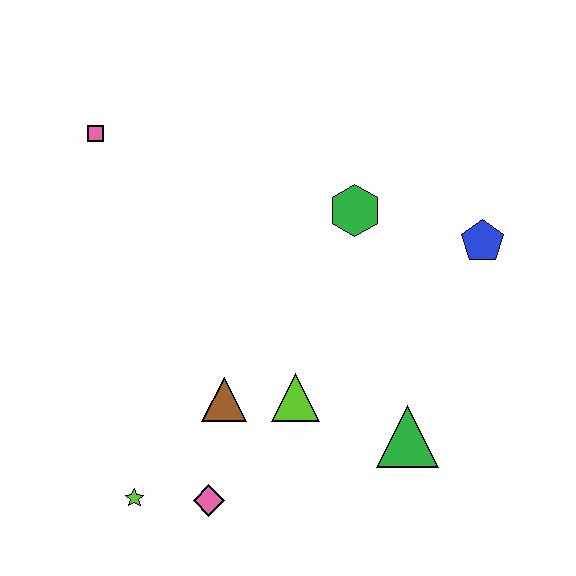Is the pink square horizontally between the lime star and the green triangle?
No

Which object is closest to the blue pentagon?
The green hexagon is closest to the blue pentagon.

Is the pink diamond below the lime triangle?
Yes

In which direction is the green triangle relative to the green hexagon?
The green triangle is below the green hexagon.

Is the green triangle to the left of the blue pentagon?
Yes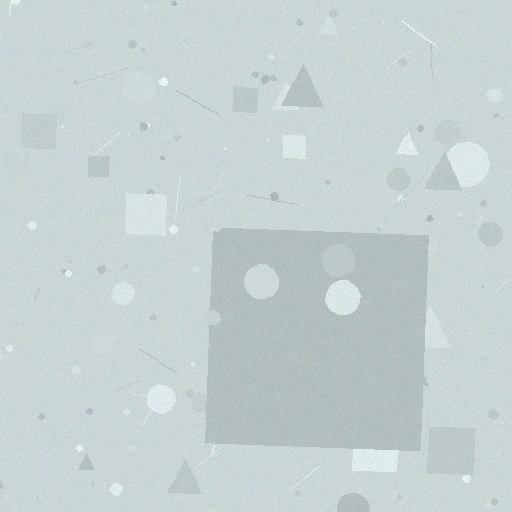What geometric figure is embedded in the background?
A square is embedded in the background.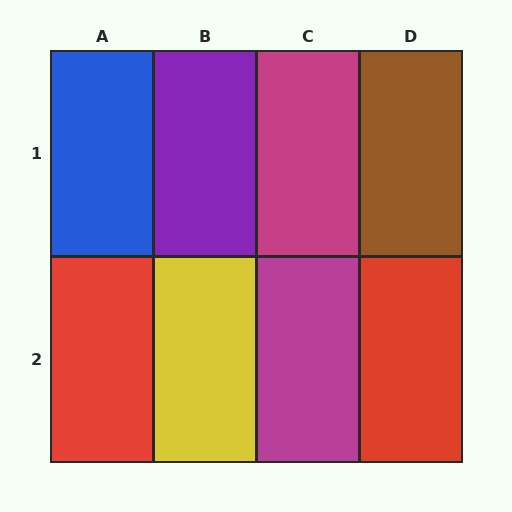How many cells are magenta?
2 cells are magenta.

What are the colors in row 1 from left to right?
Blue, purple, magenta, brown.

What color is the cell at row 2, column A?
Red.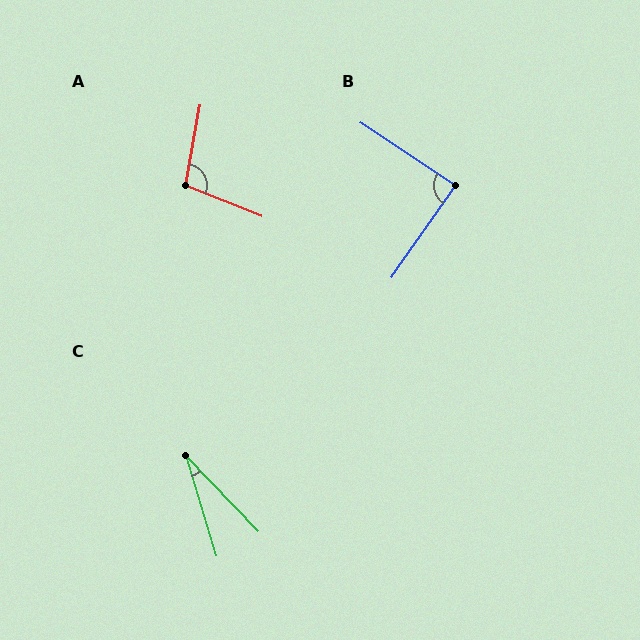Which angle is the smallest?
C, at approximately 27 degrees.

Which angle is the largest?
A, at approximately 102 degrees.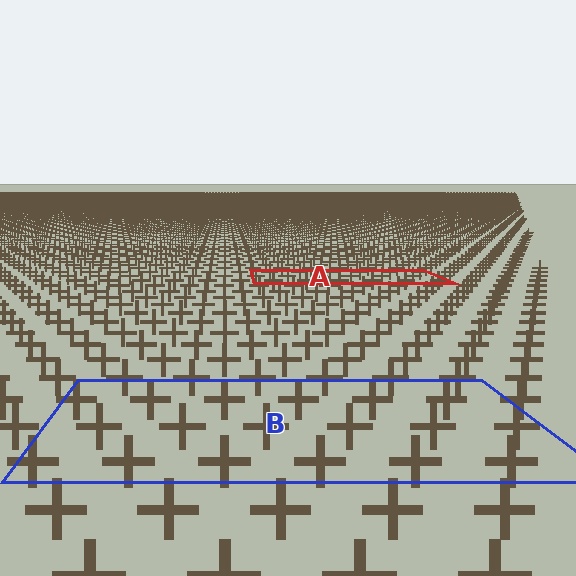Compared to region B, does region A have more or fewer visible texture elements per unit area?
Region A has more texture elements per unit area — they are packed more densely because it is farther away.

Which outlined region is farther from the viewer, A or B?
Region A is farther from the viewer — the texture elements inside it appear smaller and more densely packed.